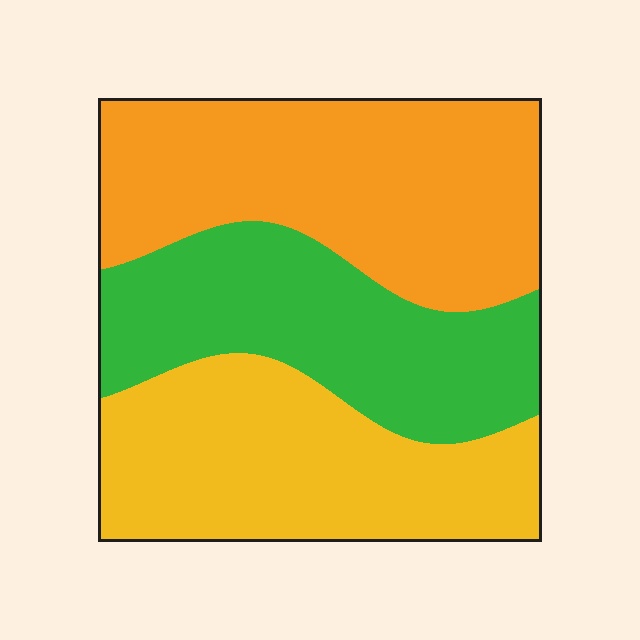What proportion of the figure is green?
Green covers roughly 30% of the figure.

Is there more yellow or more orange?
Orange.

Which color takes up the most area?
Orange, at roughly 40%.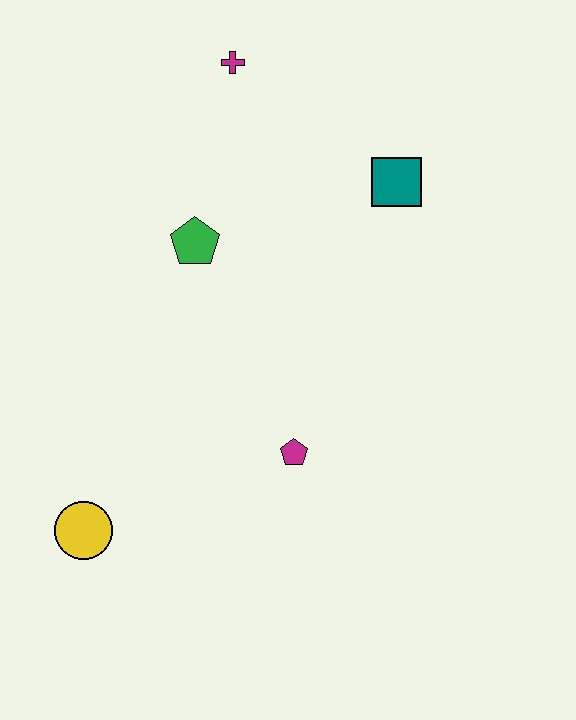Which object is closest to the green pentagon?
The magenta cross is closest to the green pentagon.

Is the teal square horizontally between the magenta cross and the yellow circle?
No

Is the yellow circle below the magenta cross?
Yes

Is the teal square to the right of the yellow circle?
Yes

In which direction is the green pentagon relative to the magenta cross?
The green pentagon is below the magenta cross.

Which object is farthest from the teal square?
The yellow circle is farthest from the teal square.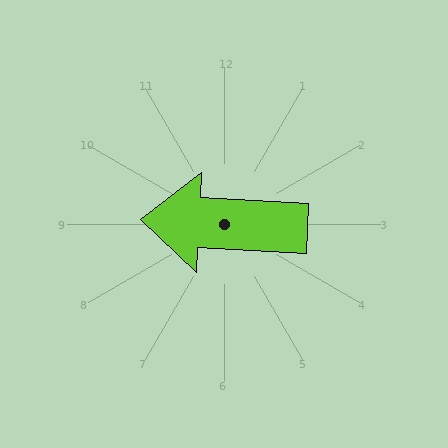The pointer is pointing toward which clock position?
Roughly 9 o'clock.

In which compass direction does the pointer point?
West.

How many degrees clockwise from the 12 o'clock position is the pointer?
Approximately 273 degrees.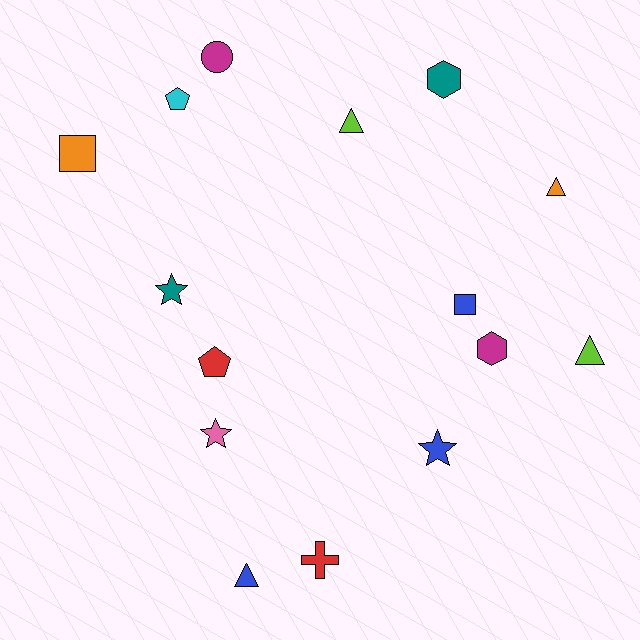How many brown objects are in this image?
There are no brown objects.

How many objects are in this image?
There are 15 objects.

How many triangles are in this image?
There are 4 triangles.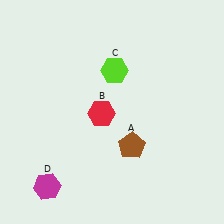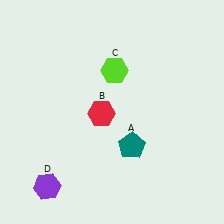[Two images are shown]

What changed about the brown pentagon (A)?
In Image 1, A is brown. In Image 2, it changed to teal.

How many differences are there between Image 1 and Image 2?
There are 2 differences between the two images.